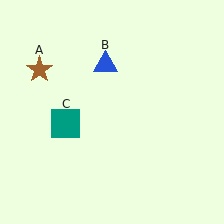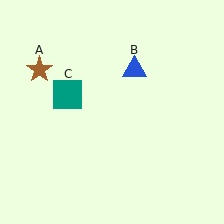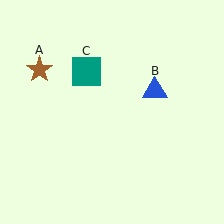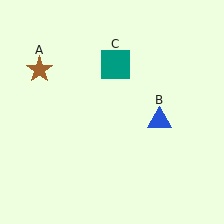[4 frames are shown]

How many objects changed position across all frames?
2 objects changed position: blue triangle (object B), teal square (object C).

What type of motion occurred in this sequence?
The blue triangle (object B), teal square (object C) rotated clockwise around the center of the scene.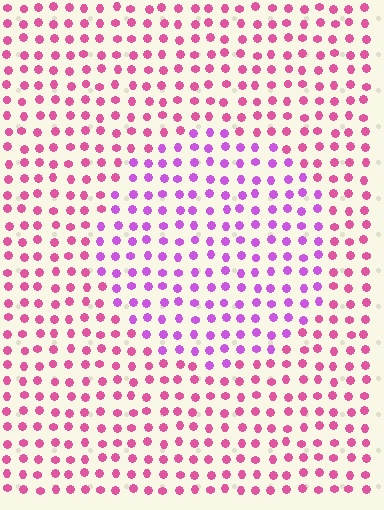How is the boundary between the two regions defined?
The boundary is defined purely by a slight shift in hue (about 37 degrees). Spacing, size, and orientation are identical on both sides.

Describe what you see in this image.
The image is filled with small pink elements in a uniform arrangement. A circle-shaped region is visible where the elements are tinted to a slightly different hue, forming a subtle color boundary.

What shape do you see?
I see a circle.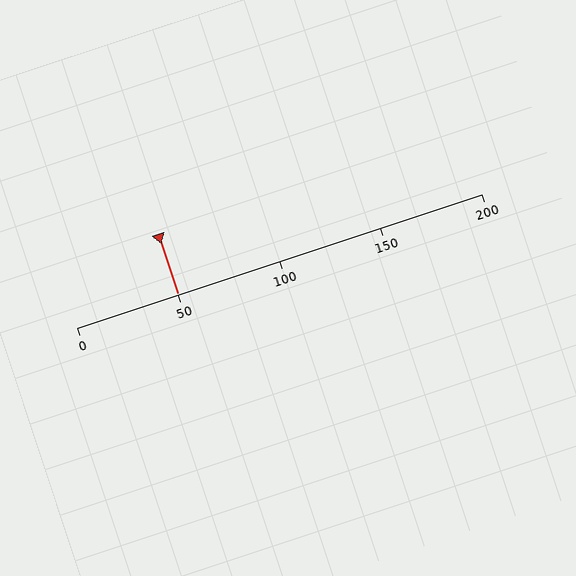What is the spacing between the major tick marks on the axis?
The major ticks are spaced 50 apart.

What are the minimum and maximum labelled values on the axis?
The axis runs from 0 to 200.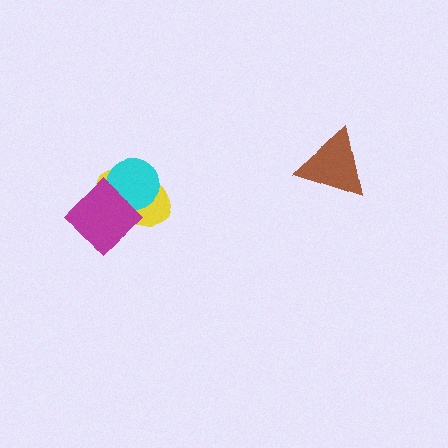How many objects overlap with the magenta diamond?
2 objects overlap with the magenta diamond.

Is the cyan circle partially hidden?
Yes, it is partially covered by another shape.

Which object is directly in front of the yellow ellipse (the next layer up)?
The cyan circle is directly in front of the yellow ellipse.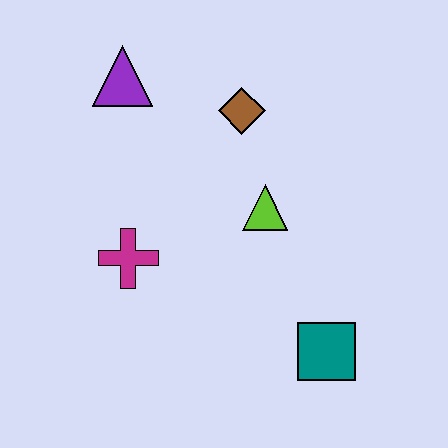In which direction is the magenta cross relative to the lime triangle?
The magenta cross is to the left of the lime triangle.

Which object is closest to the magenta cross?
The lime triangle is closest to the magenta cross.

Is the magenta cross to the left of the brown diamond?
Yes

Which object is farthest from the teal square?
The purple triangle is farthest from the teal square.